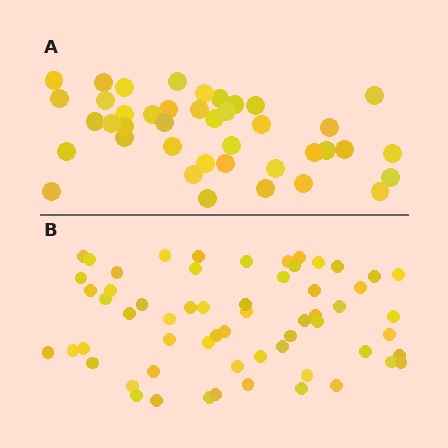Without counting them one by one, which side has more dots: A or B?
Region B (the bottom region) has more dots.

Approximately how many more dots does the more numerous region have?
Region B has approximately 20 more dots than region A.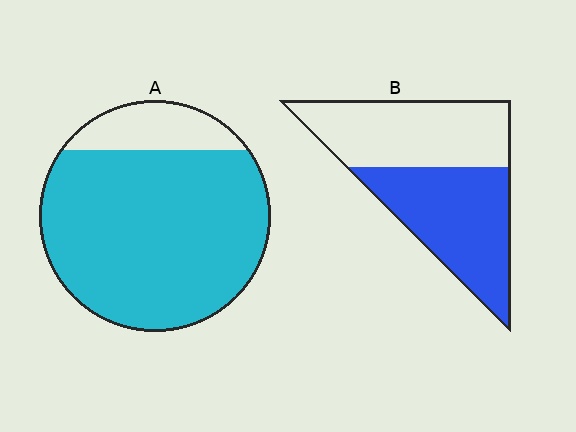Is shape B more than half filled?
Roughly half.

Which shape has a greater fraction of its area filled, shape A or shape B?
Shape A.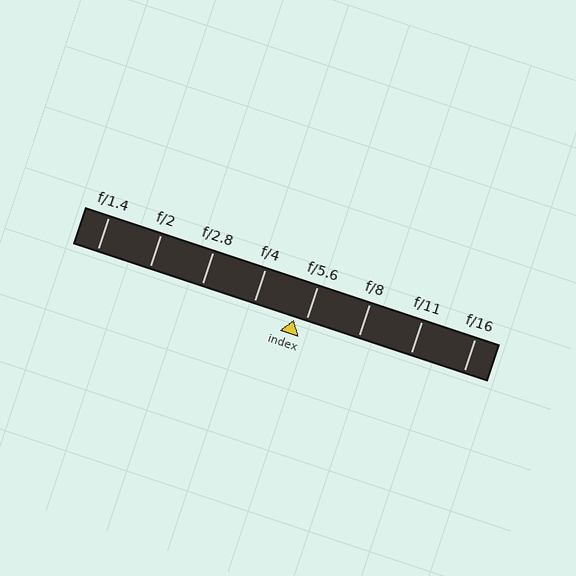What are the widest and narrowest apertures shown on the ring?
The widest aperture shown is f/1.4 and the narrowest is f/16.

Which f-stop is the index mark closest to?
The index mark is closest to f/5.6.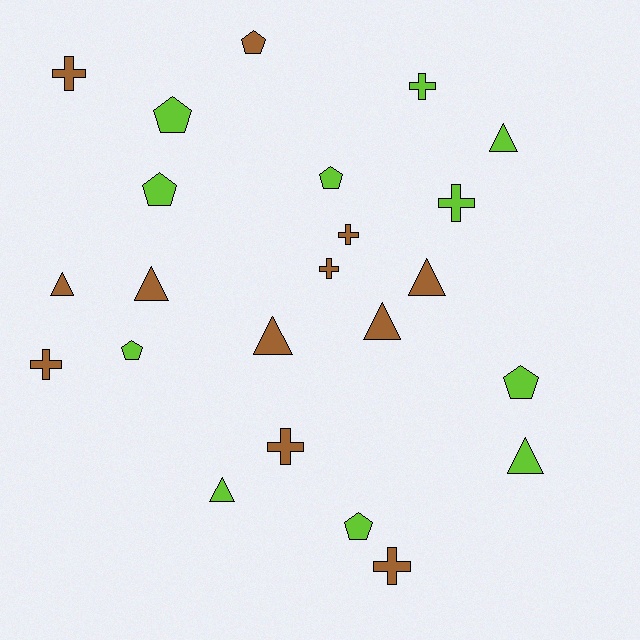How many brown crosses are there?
There are 6 brown crosses.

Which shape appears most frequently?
Triangle, with 8 objects.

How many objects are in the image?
There are 23 objects.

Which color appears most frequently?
Brown, with 12 objects.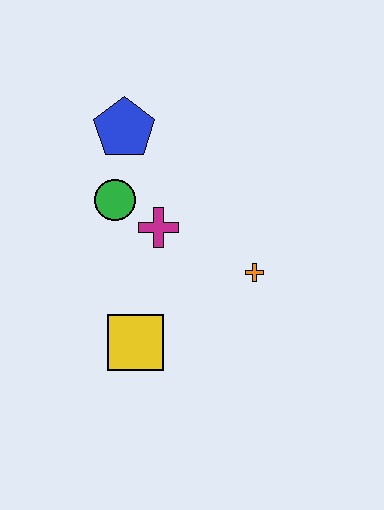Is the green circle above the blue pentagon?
No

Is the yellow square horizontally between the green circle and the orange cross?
Yes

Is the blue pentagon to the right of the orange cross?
No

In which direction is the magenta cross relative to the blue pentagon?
The magenta cross is below the blue pentagon.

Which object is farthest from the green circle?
The orange cross is farthest from the green circle.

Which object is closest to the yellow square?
The magenta cross is closest to the yellow square.